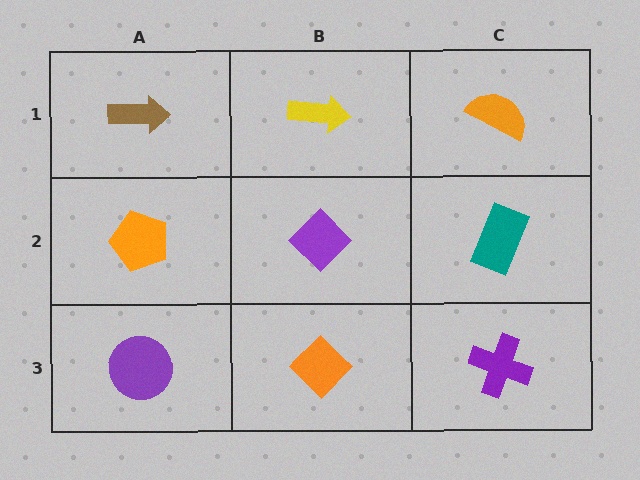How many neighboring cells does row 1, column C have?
2.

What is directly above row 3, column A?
An orange pentagon.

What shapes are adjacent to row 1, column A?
An orange pentagon (row 2, column A), a yellow arrow (row 1, column B).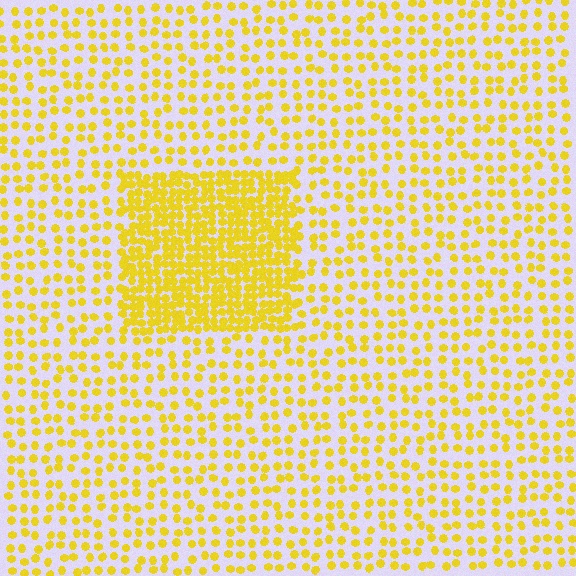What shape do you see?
I see a rectangle.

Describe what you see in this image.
The image contains small yellow elements arranged at two different densities. A rectangle-shaped region is visible where the elements are more densely packed than the surrounding area.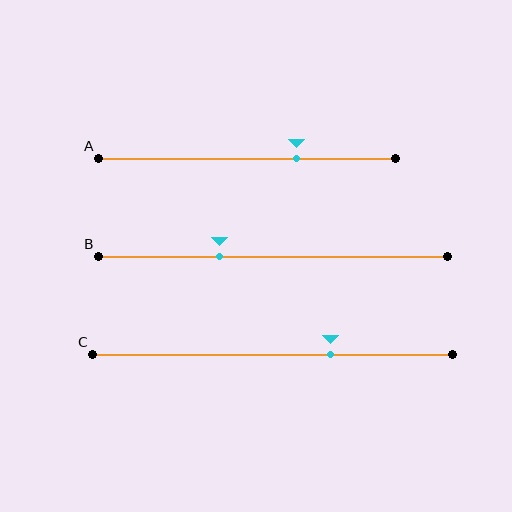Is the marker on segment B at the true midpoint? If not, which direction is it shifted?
No, the marker on segment B is shifted to the left by about 15% of the segment length.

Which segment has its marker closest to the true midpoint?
Segment B has its marker closest to the true midpoint.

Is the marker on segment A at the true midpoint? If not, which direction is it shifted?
No, the marker on segment A is shifted to the right by about 17% of the segment length.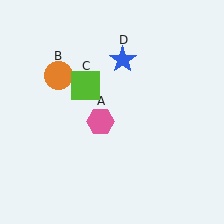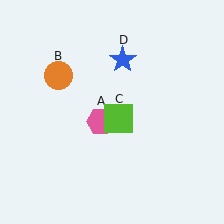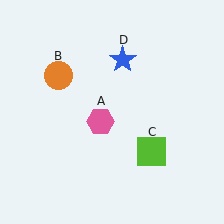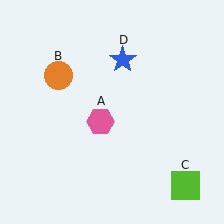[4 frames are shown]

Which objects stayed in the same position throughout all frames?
Pink hexagon (object A) and orange circle (object B) and blue star (object D) remained stationary.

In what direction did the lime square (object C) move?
The lime square (object C) moved down and to the right.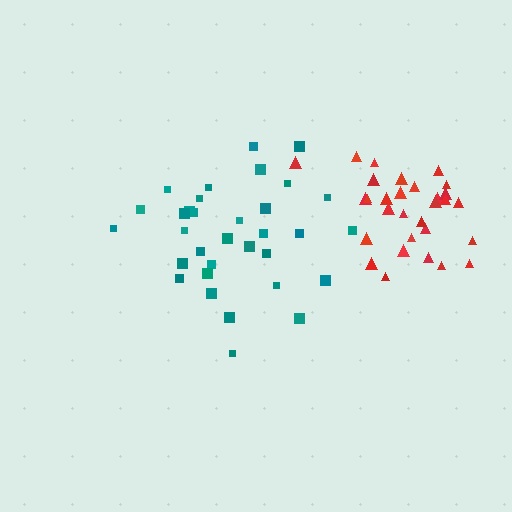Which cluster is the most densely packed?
Red.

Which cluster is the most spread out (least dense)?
Teal.